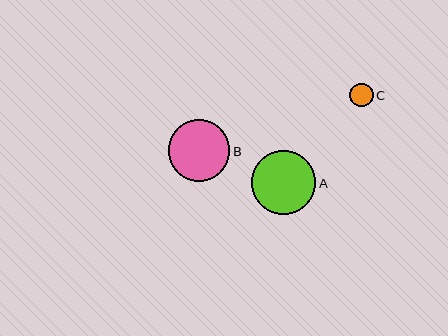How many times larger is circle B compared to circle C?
Circle B is approximately 2.6 times the size of circle C.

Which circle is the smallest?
Circle C is the smallest with a size of approximately 24 pixels.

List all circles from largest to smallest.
From largest to smallest: A, B, C.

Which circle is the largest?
Circle A is the largest with a size of approximately 65 pixels.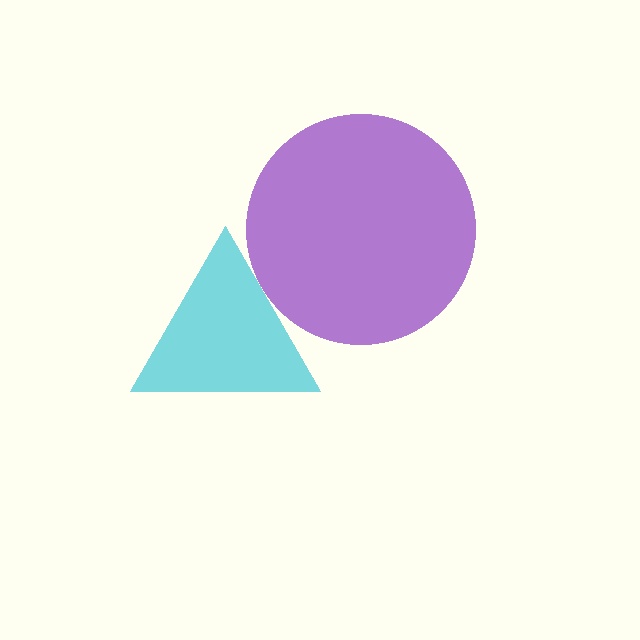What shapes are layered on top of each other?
The layered shapes are: a cyan triangle, a purple circle.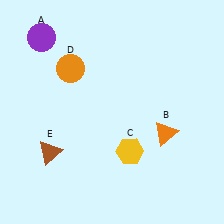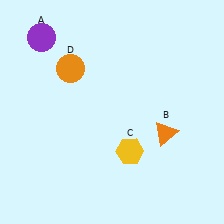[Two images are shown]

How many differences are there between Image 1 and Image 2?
There is 1 difference between the two images.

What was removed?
The brown triangle (E) was removed in Image 2.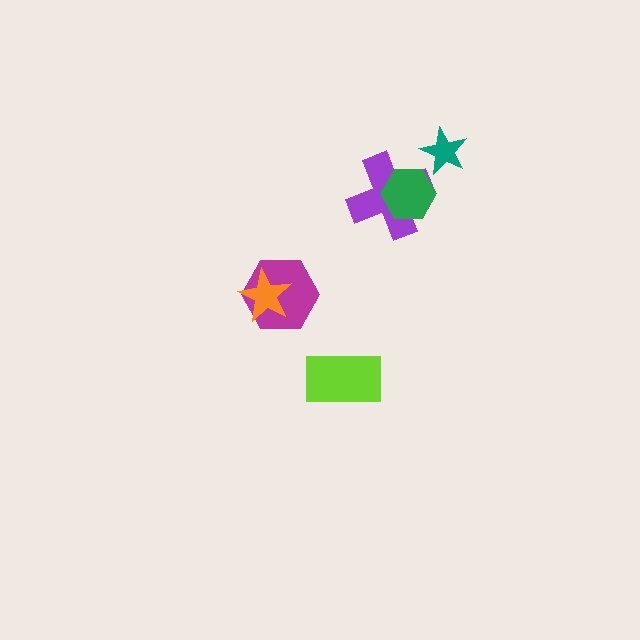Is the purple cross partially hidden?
Yes, it is partially covered by another shape.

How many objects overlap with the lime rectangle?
0 objects overlap with the lime rectangle.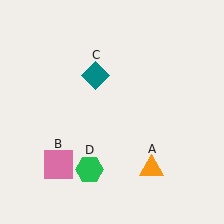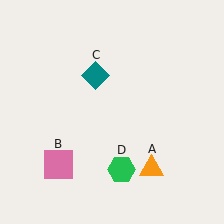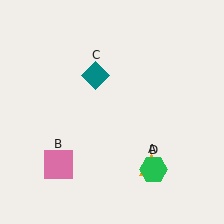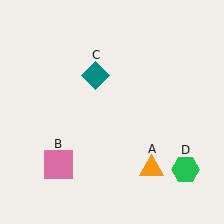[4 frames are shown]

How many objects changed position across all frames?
1 object changed position: green hexagon (object D).